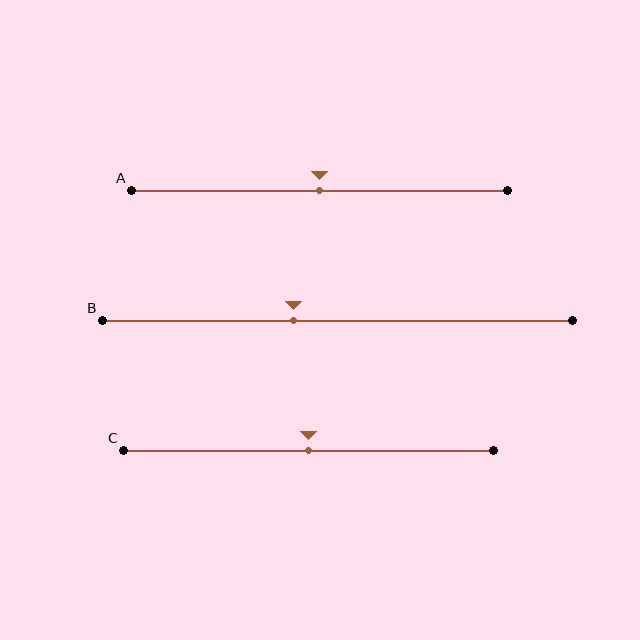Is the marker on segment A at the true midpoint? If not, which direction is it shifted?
Yes, the marker on segment A is at the true midpoint.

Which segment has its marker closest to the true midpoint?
Segment A has its marker closest to the true midpoint.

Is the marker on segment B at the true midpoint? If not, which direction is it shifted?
No, the marker on segment B is shifted to the left by about 9% of the segment length.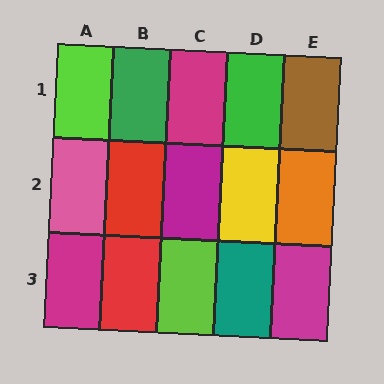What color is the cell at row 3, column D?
Teal.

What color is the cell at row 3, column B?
Red.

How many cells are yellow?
1 cell is yellow.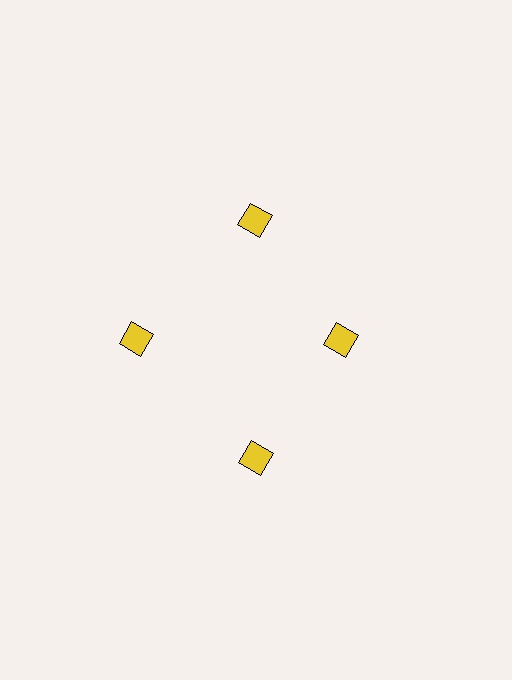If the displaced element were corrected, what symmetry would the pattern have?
It would have 4-fold rotational symmetry — the pattern would map onto itself every 90 degrees.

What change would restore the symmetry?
The symmetry would be restored by moving it outward, back onto the ring so that all 4 diamonds sit at equal angles and equal distance from the center.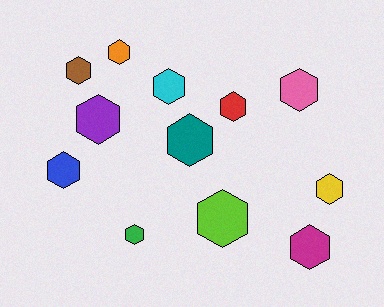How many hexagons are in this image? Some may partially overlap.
There are 12 hexagons.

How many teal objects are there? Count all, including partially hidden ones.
There is 1 teal object.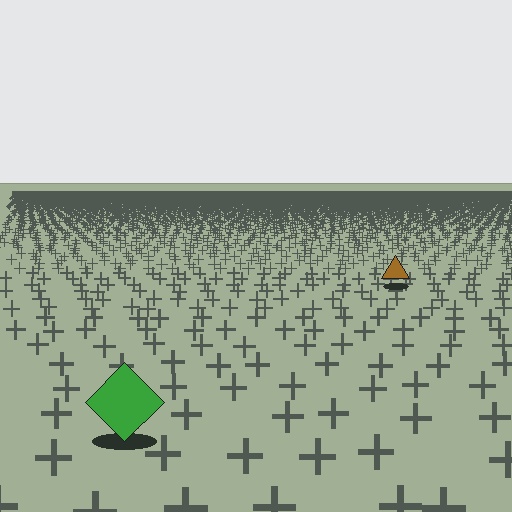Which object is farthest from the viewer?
The brown triangle is farthest from the viewer. It appears smaller and the ground texture around it is denser.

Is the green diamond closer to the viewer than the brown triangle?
Yes. The green diamond is closer — you can tell from the texture gradient: the ground texture is coarser near it.